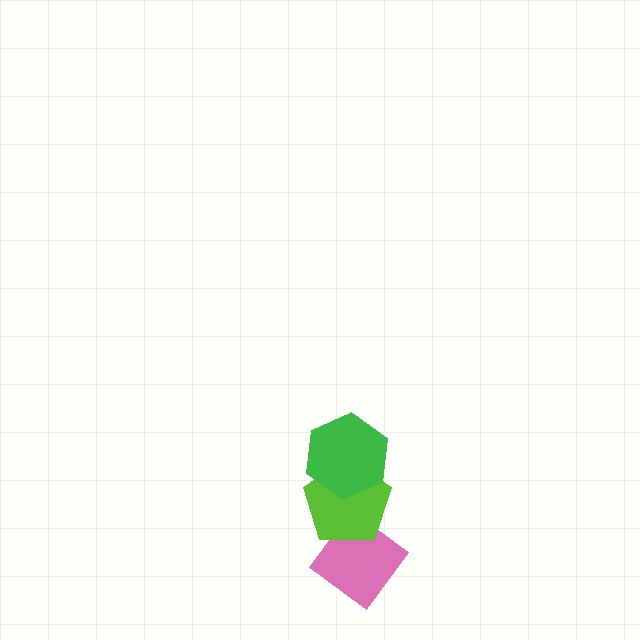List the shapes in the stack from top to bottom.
From top to bottom: the green hexagon, the lime pentagon, the pink diamond.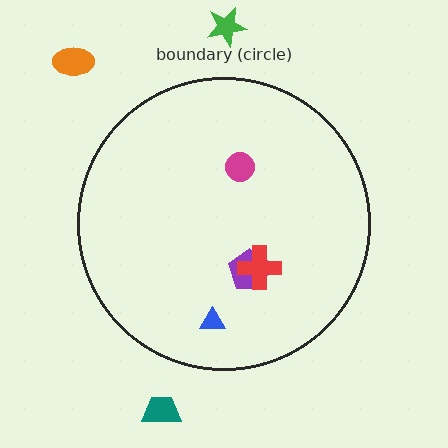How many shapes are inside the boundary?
4 inside, 3 outside.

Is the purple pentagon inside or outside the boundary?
Inside.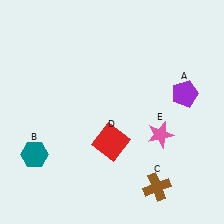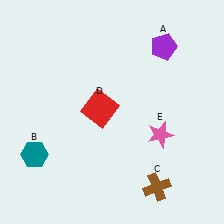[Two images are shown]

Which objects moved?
The objects that moved are: the purple pentagon (A), the red square (D).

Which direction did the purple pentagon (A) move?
The purple pentagon (A) moved up.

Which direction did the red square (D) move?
The red square (D) moved up.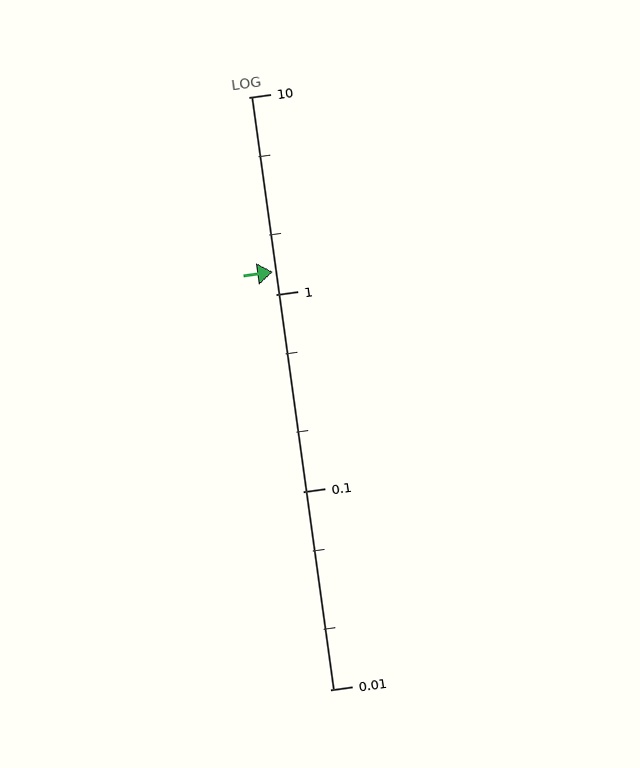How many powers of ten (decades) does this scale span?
The scale spans 3 decades, from 0.01 to 10.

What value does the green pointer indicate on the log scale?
The pointer indicates approximately 1.3.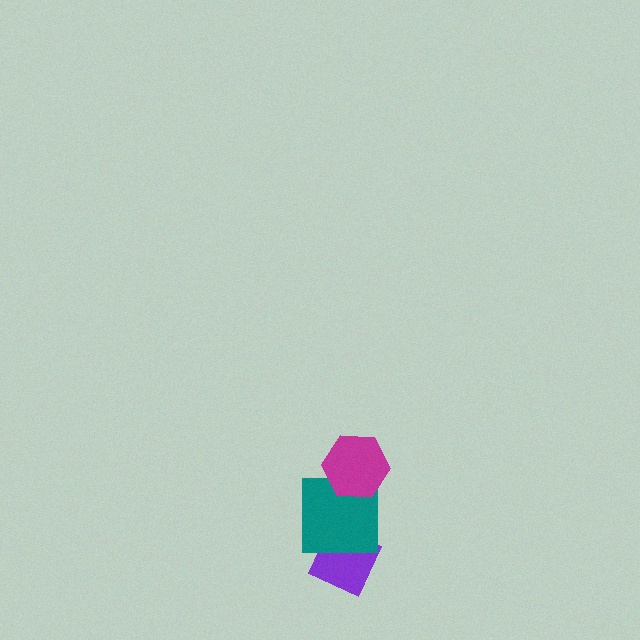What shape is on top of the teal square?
The magenta hexagon is on top of the teal square.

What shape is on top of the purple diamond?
The teal square is on top of the purple diamond.